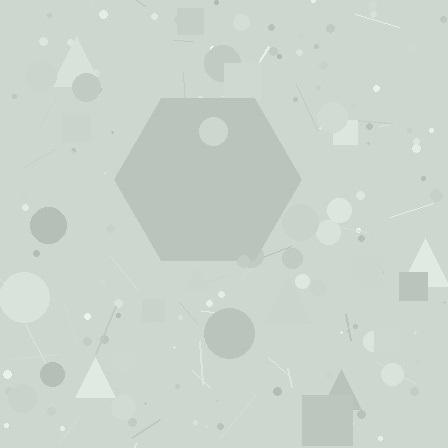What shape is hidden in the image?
A hexagon is hidden in the image.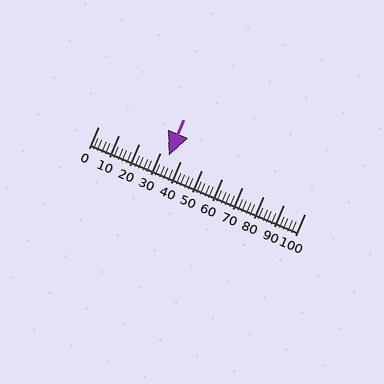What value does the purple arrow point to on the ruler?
The purple arrow points to approximately 34.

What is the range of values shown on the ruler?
The ruler shows values from 0 to 100.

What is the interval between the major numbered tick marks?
The major tick marks are spaced 10 units apart.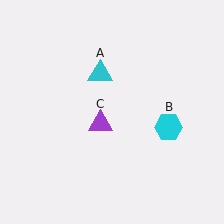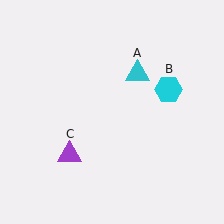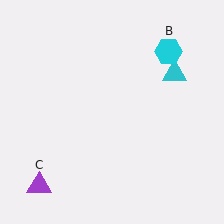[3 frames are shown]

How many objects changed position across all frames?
3 objects changed position: cyan triangle (object A), cyan hexagon (object B), purple triangle (object C).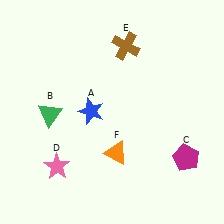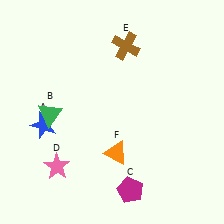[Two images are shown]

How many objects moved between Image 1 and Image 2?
2 objects moved between the two images.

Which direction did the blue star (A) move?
The blue star (A) moved left.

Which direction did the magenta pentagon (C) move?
The magenta pentagon (C) moved left.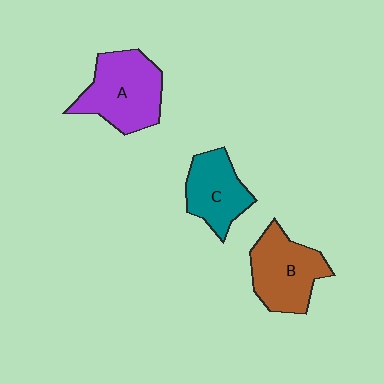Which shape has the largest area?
Shape A (purple).